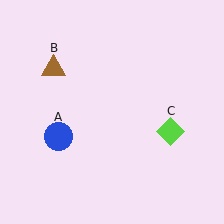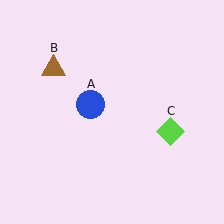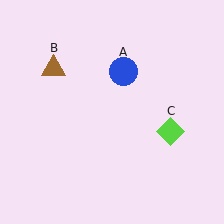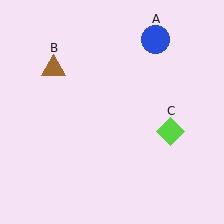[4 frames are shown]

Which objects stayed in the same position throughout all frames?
Brown triangle (object B) and lime diamond (object C) remained stationary.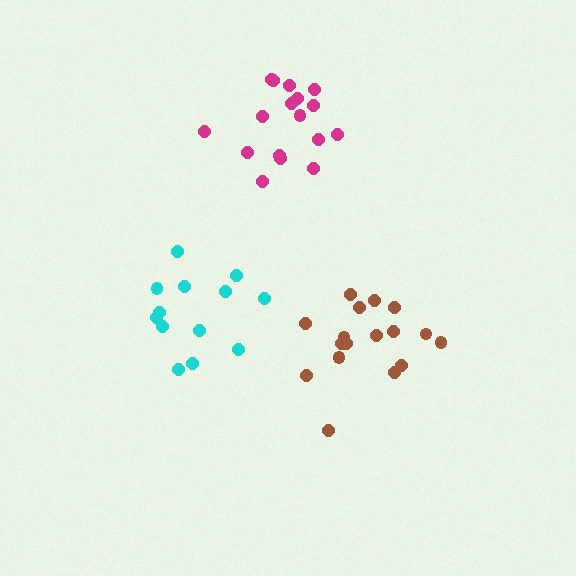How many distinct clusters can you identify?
There are 3 distinct clusters.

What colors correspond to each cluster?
The clusters are colored: brown, cyan, magenta.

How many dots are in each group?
Group 1: 17 dots, Group 2: 13 dots, Group 3: 17 dots (47 total).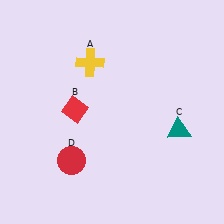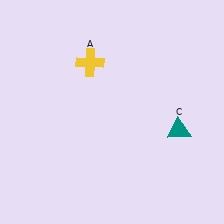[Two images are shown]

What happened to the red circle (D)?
The red circle (D) was removed in Image 2. It was in the bottom-left area of Image 1.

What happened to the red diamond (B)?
The red diamond (B) was removed in Image 2. It was in the top-left area of Image 1.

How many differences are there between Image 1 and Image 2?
There are 2 differences between the two images.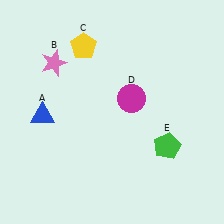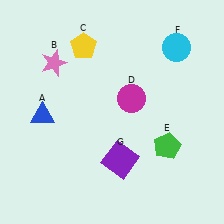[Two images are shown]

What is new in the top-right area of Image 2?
A cyan circle (F) was added in the top-right area of Image 2.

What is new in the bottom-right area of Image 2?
A purple square (G) was added in the bottom-right area of Image 2.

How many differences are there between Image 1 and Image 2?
There are 2 differences between the two images.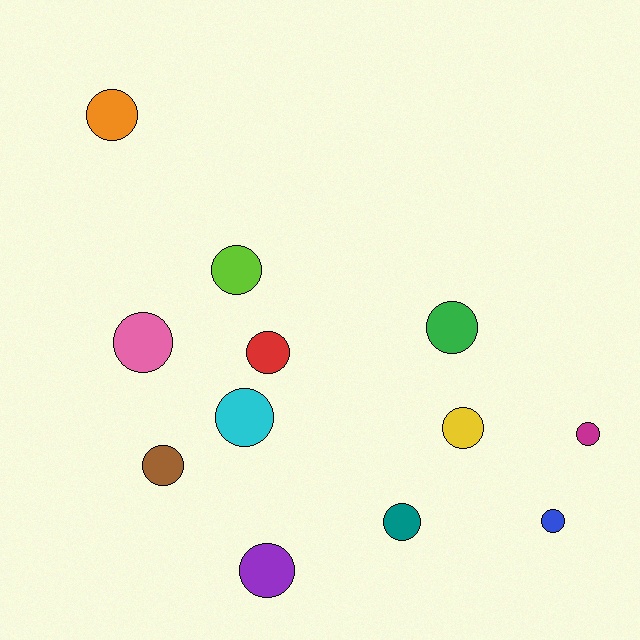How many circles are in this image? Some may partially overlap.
There are 12 circles.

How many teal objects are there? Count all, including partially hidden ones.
There is 1 teal object.